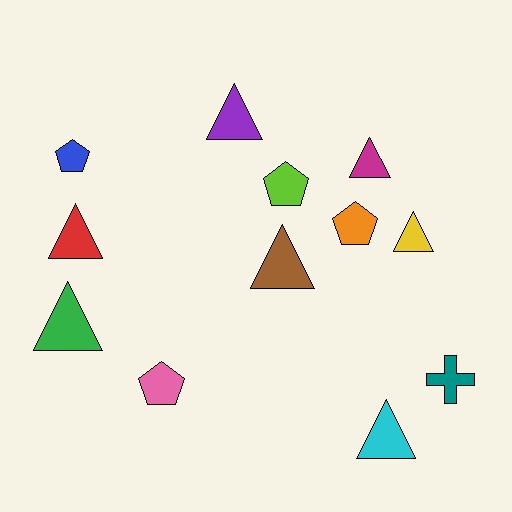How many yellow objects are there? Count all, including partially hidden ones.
There is 1 yellow object.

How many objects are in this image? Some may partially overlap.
There are 12 objects.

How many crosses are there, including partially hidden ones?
There is 1 cross.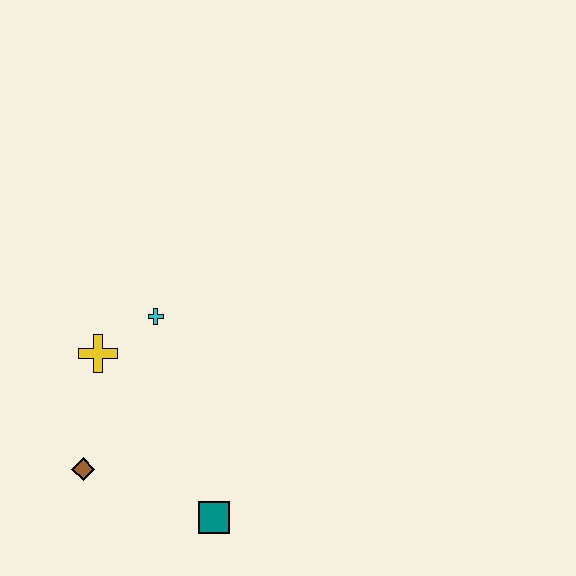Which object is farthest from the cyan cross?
The teal square is farthest from the cyan cross.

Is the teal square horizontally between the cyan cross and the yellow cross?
No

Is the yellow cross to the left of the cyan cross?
Yes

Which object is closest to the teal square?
The brown diamond is closest to the teal square.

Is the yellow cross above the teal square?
Yes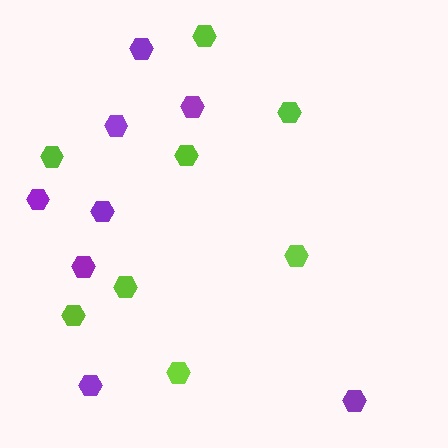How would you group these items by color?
There are 2 groups: one group of lime hexagons (8) and one group of purple hexagons (8).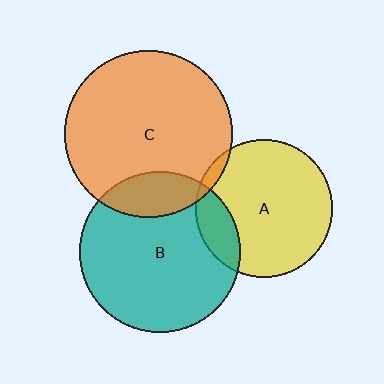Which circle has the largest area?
Circle C (orange).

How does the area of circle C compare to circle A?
Approximately 1.5 times.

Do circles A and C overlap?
Yes.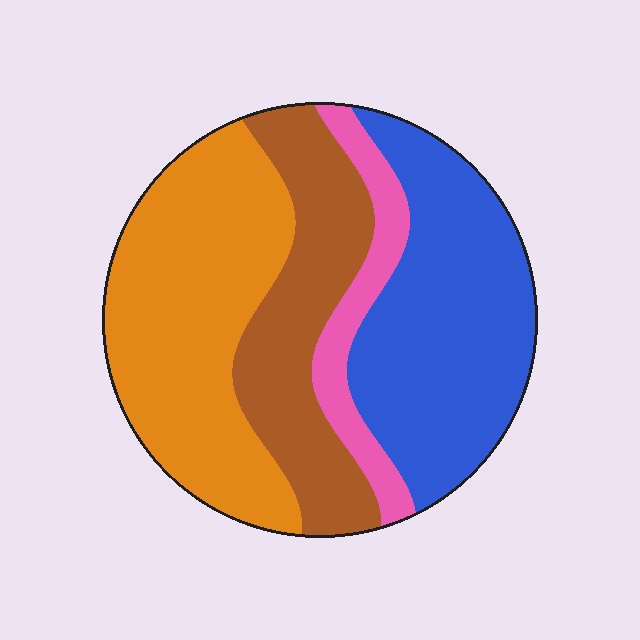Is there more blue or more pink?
Blue.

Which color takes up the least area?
Pink, at roughly 10%.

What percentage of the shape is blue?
Blue covers 32% of the shape.